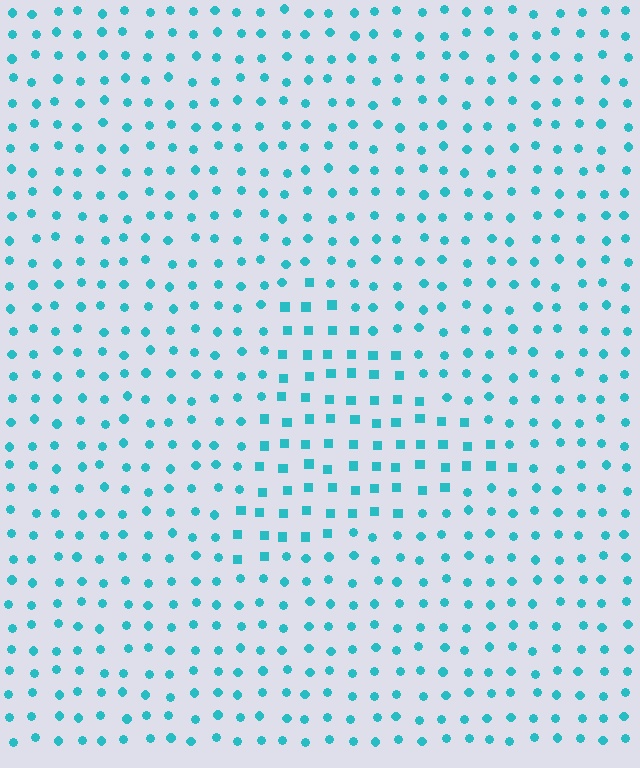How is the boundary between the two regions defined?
The boundary is defined by a change in element shape: squares inside vs. circles outside. All elements share the same color and spacing.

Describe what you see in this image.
The image is filled with small cyan elements arranged in a uniform grid. A triangle-shaped region contains squares, while the surrounding area contains circles. The boundary is defined purely by the change in element shape.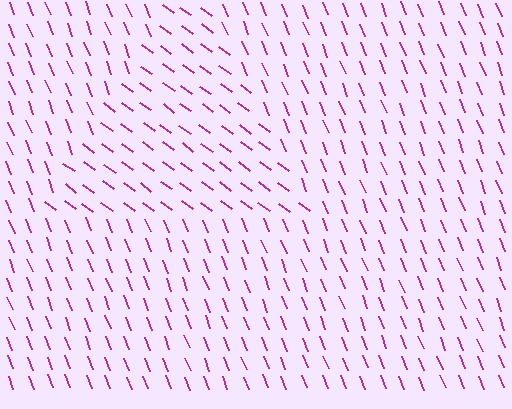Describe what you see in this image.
The image is filled with small magenta line segments. A triangle region in the image has lines oriented differently from the surrounding lines, creating a visible texture boundary.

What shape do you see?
I see a triangle.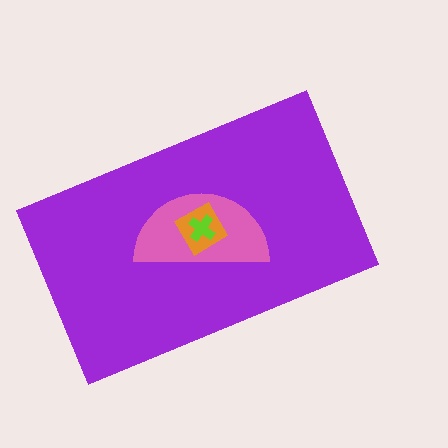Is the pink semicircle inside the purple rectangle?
Yes.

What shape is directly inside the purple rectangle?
The pink semicircle.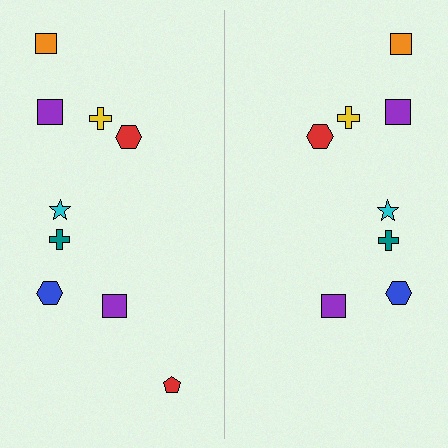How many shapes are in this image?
There are 17 shapes in this image.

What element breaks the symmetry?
A red pentagon is missing from the right side.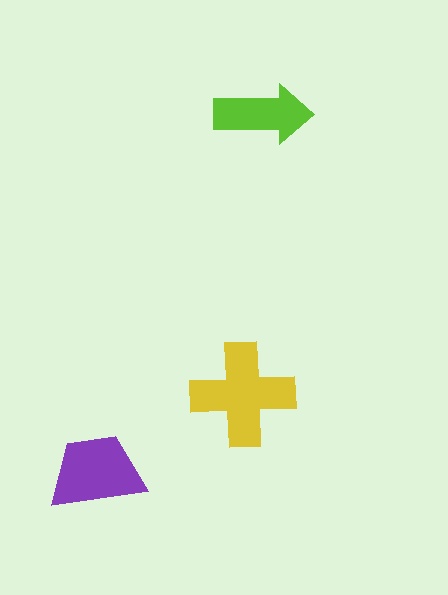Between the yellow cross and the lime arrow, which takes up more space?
The yellow cross.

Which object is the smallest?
The lime arrow.